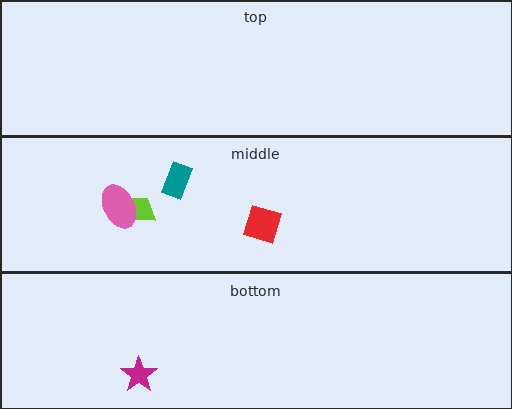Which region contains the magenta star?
The bottom region.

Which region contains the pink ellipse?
The middle region.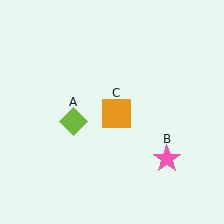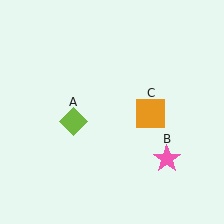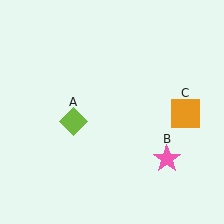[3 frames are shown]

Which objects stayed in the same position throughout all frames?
Lime diamond (object A) and pink star (object B) remained stationary.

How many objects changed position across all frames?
1 object changed position: orange square (object C).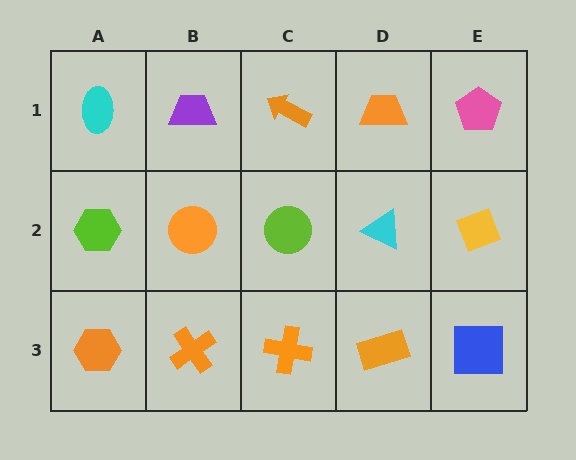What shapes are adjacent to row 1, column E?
A yellow diamond (row 2, column E), an orange trapezoid (row 1, column D).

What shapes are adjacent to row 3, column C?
A lime circle (row 2, column C), an orange cross (row 3, column B), an orange rectangle (row 3, column D).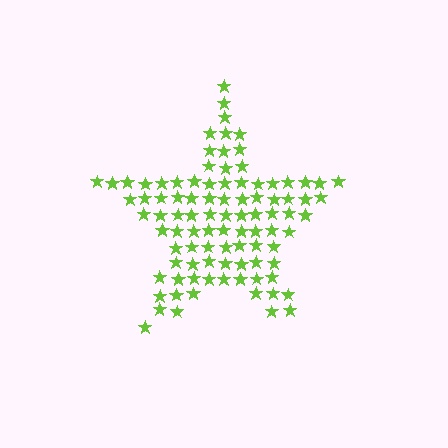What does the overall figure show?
The overall figure shows a star.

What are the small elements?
The small elements are stars.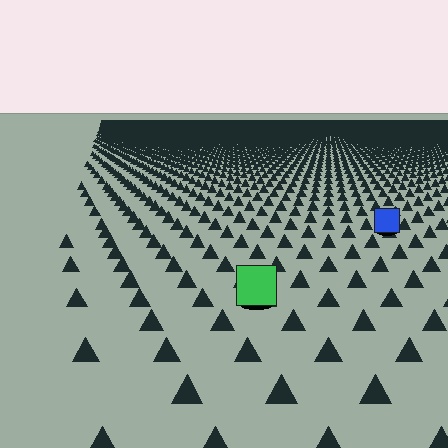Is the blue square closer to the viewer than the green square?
No. The green square is closer — you can tell from the texture gradient: the ground texture is coarser near it.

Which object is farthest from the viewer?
The blue square is farthest from the viewer. It appears smaller and the ground texture around it is denser.